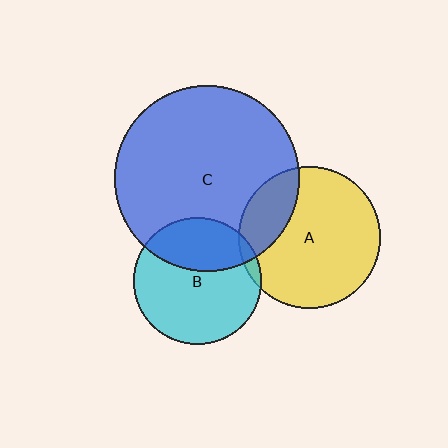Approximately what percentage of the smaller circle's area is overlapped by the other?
Approximately 5%.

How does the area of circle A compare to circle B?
Approximately 1.2 times.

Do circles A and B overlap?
Yes.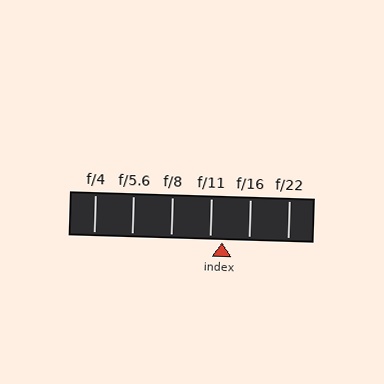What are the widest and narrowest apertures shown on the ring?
The widest aperture shown is f/4 and the narrowest is f/22.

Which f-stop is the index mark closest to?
The index mark is closest to f/11.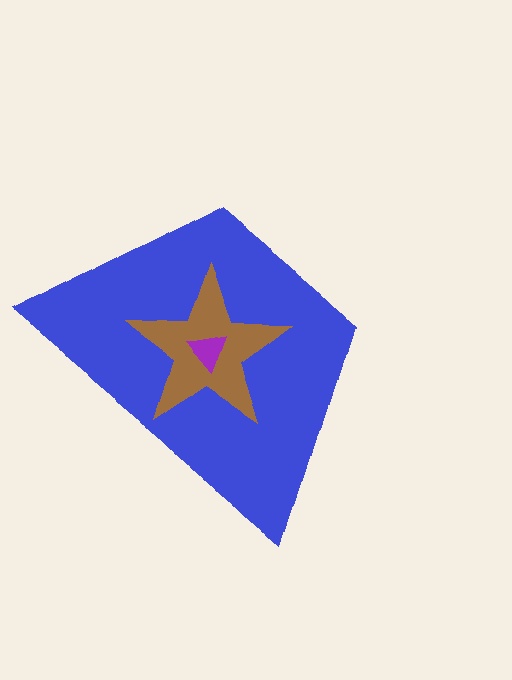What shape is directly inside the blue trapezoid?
The brown star.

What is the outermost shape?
The blue trapezoid.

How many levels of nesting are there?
3.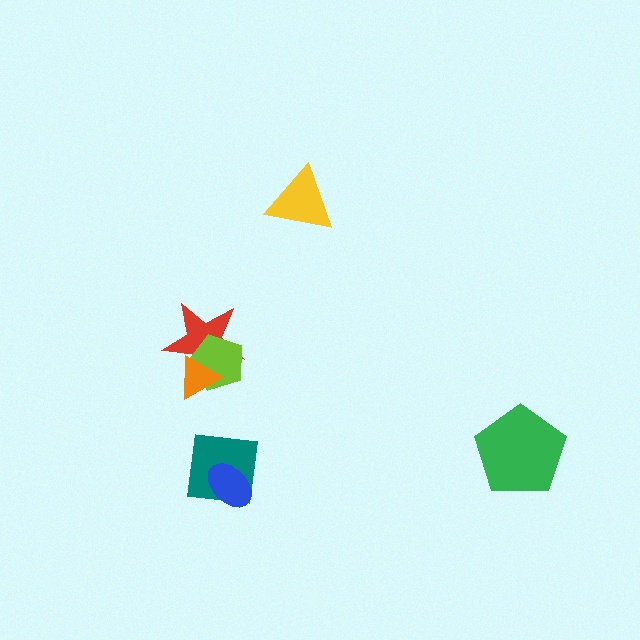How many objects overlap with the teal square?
1 object overlaps with the teal square.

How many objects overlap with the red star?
2 objects overlap with the red star.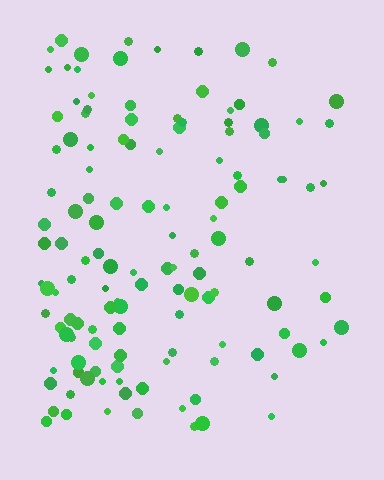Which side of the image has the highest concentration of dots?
The left.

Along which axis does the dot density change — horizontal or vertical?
Horizontal.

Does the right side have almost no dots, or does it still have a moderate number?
Still a moderate number, just noticeably fewer than the left.